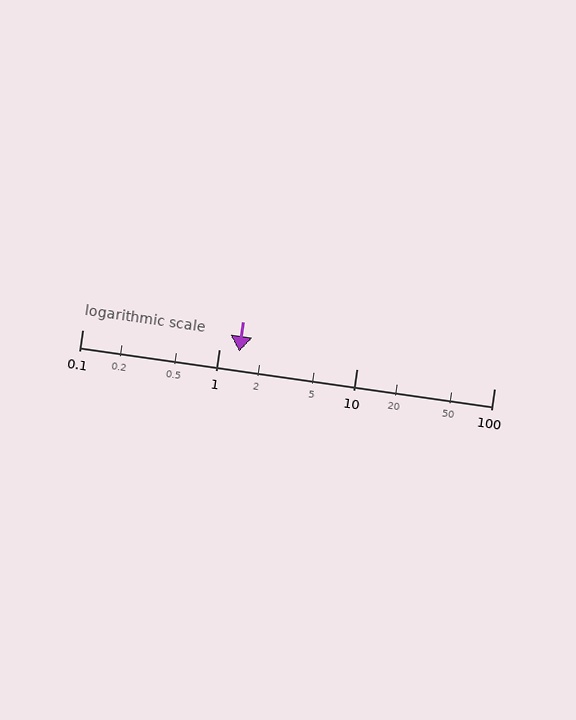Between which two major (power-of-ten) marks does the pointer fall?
The pointer is between 1 and 10.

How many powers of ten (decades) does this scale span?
The scale spans 3 decades, from 0.1 to 100.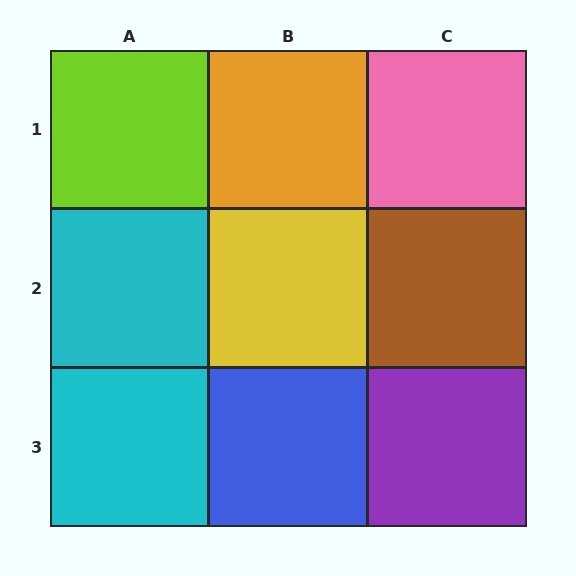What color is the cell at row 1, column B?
Orange.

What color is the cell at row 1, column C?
Pink.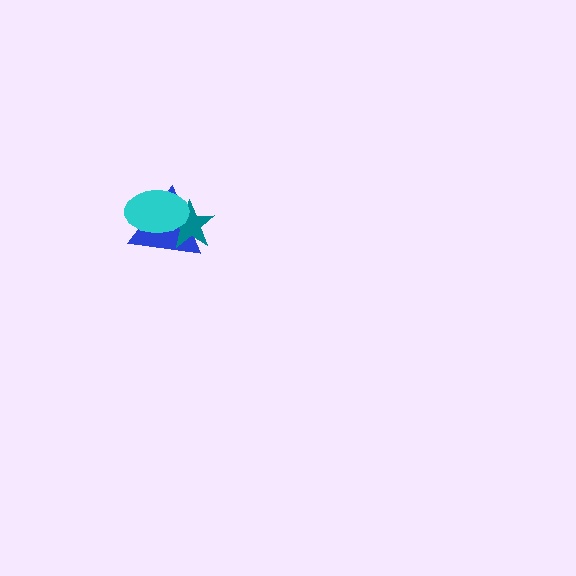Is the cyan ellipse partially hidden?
No, no other shape covers it.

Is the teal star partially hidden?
Yes, it is partially covered by another shape.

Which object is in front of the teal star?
The cyan ellipse is in front of the teal star.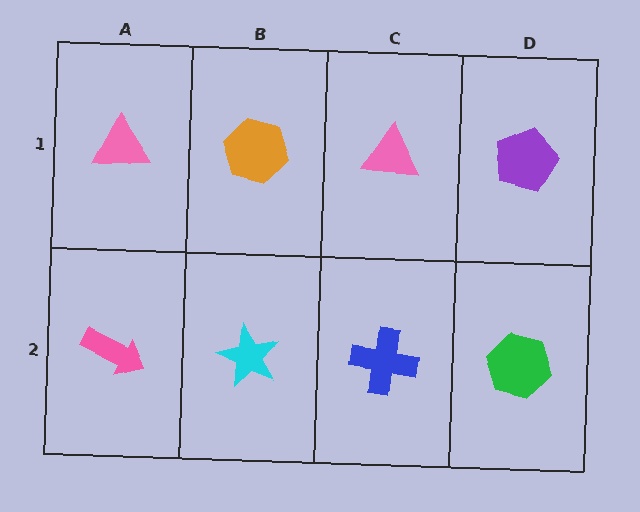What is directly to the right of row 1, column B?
A pink triangle.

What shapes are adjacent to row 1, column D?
A green hexagon (row 2, column D), a pink triangle (row 1, column C).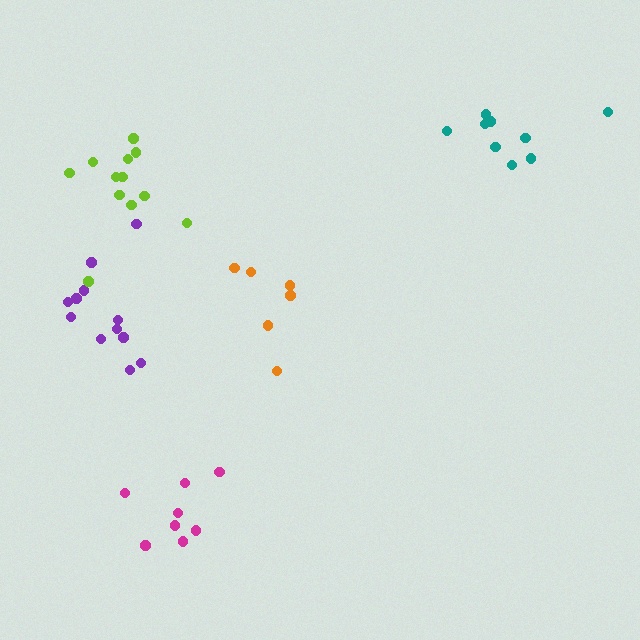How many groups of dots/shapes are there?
There are 5 groups.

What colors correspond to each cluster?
The clusters are colored: teal, magenta, purple, lime, orange.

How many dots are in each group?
Group 1: 9 dots, Group 2: 8 dots, Group 3: 12 dots, Group 4: 12 dots, Group 5: 7 dots (48 total).